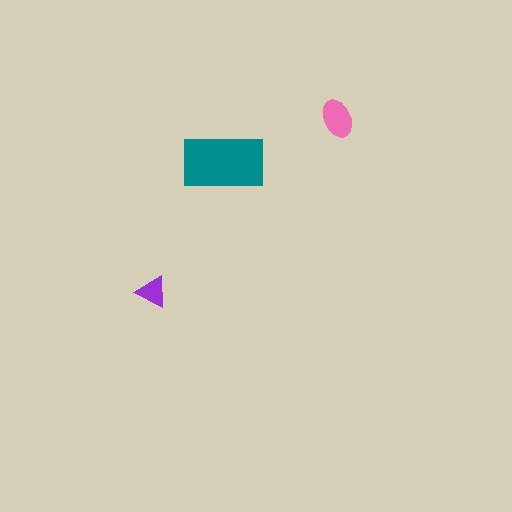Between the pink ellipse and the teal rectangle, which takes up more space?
The teal rectangle.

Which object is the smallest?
The purple triangle.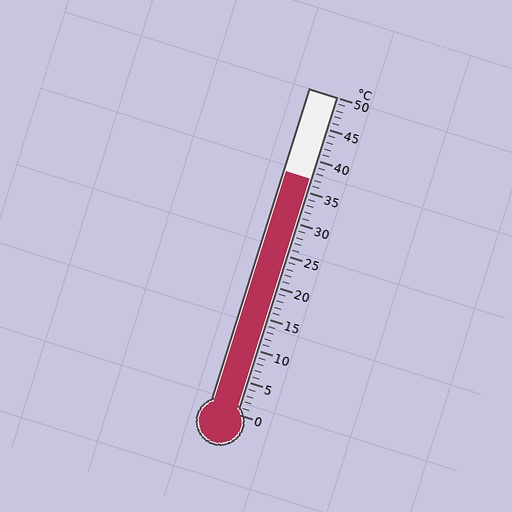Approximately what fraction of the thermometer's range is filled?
The thermometer is filled to approximately 75% of its range.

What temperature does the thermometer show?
The thermometer shows approximately 37°C.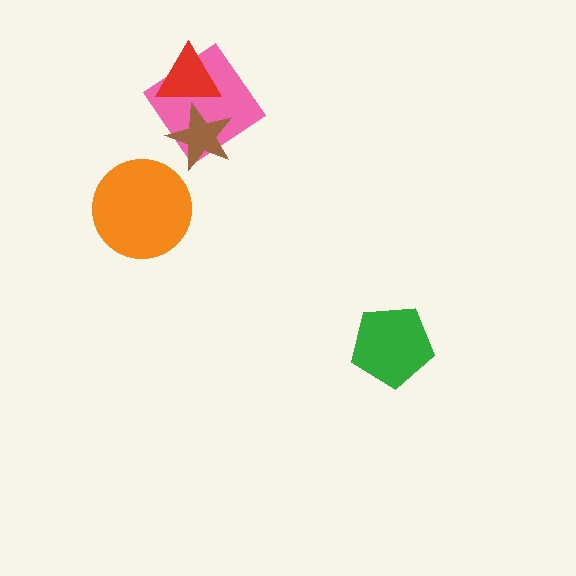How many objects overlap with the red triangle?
2 objects overlap with the red triangle.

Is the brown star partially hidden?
Yes, it is partially covered by another shape.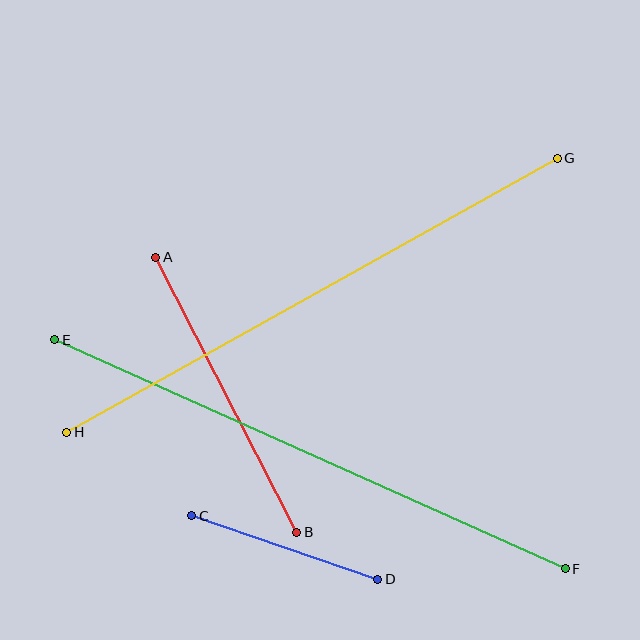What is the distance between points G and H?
The distance is approximately 562 pixels.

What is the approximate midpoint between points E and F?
The midpoint is at approximately (310, 454) pixels.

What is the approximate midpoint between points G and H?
The midpoint is at approximately (312, 295) pixels.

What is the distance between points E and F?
The distance is approximately 559 pixels.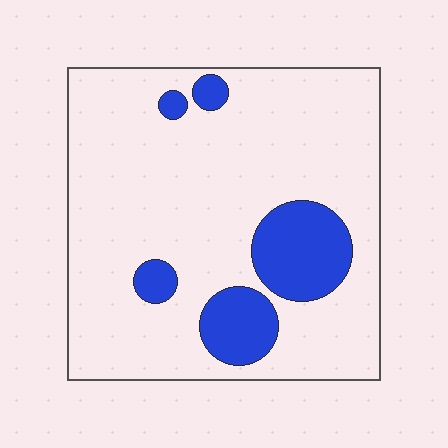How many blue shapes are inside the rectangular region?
5.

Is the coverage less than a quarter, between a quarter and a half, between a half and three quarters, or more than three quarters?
Less than a quarter.